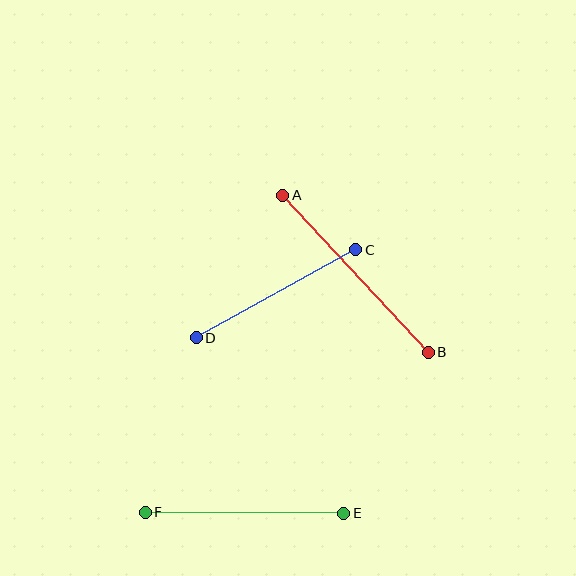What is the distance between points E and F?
The distance is approximately 198 pixels.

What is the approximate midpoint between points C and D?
The midpoint is at approximately (276, 294) pixels.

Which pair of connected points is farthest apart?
Points A and B are farthest apart.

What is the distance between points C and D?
The distance is approximately 182 pixels.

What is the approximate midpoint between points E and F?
The midpoint is at approximately (244, 513) pixels.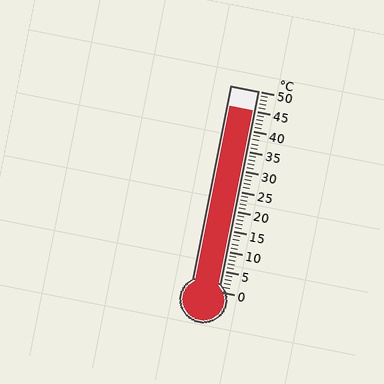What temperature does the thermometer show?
The thermometer shows approximately 45°C.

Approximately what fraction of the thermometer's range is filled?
The thermometer is filled to approximately 90% of its range.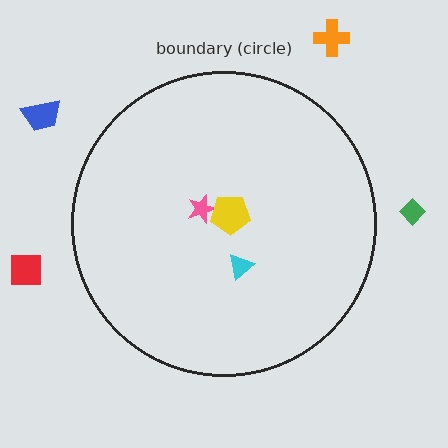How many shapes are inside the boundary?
3 inside, 4 outside.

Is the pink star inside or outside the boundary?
Inside.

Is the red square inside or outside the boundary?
Outside.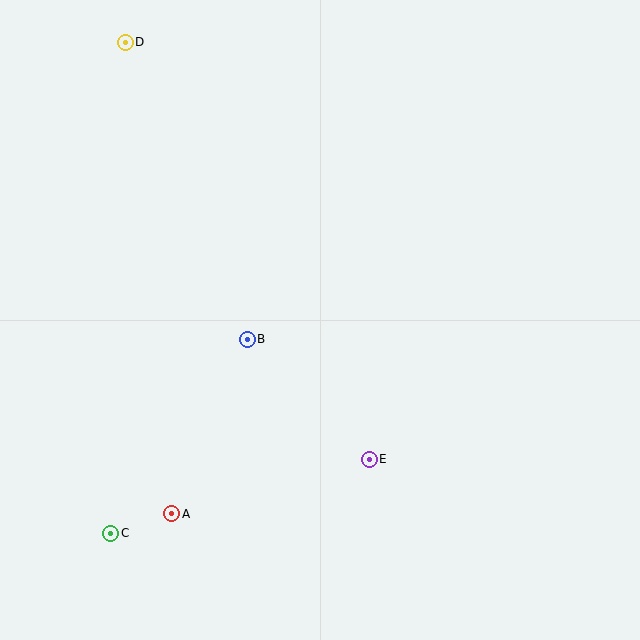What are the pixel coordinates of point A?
Point A is at (172, 514).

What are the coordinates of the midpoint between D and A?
The midpoint between D and A is at (148, 278).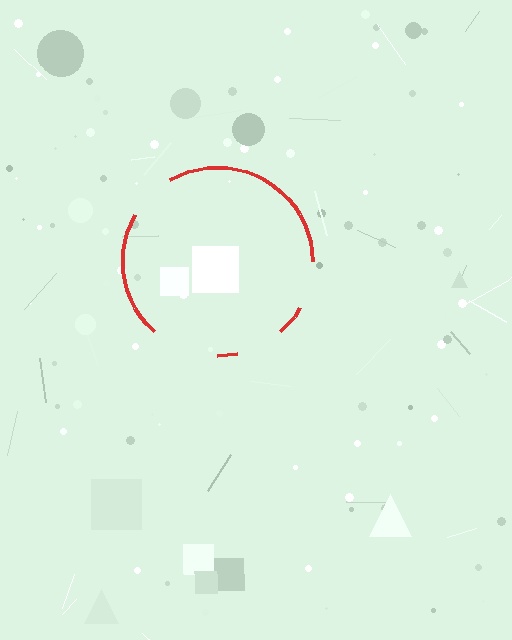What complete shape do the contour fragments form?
The contour fragments form a circle.